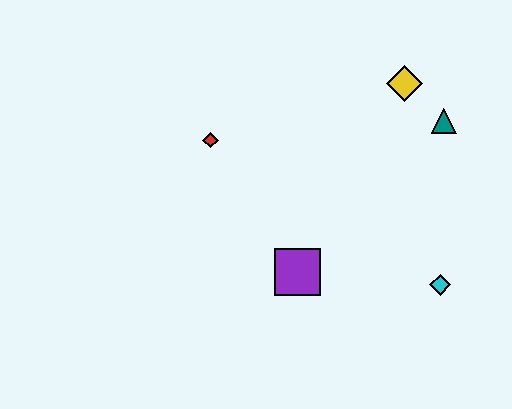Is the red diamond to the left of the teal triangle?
Yes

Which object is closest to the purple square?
The cyan diamond is closest to the purple square.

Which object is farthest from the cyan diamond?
The red diamond is farthest from the cyan diamond.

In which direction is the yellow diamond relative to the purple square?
The yellow diamond is above the purple square.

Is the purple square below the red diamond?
Yes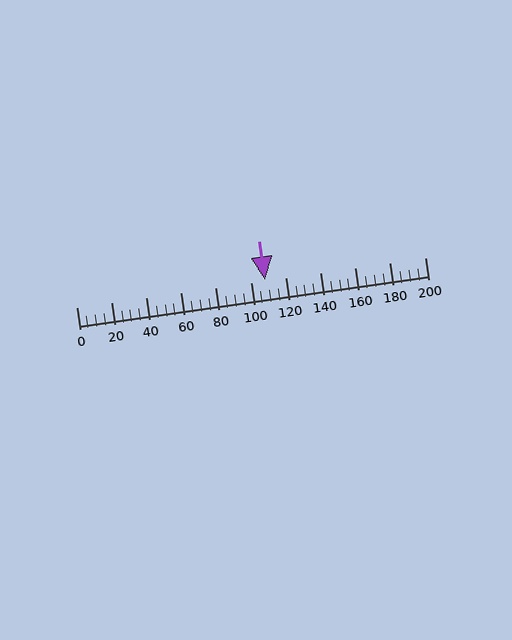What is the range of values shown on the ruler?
The ruler shows values from 0 to 200.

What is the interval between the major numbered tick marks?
The major tick marks are spaced 20 units apart.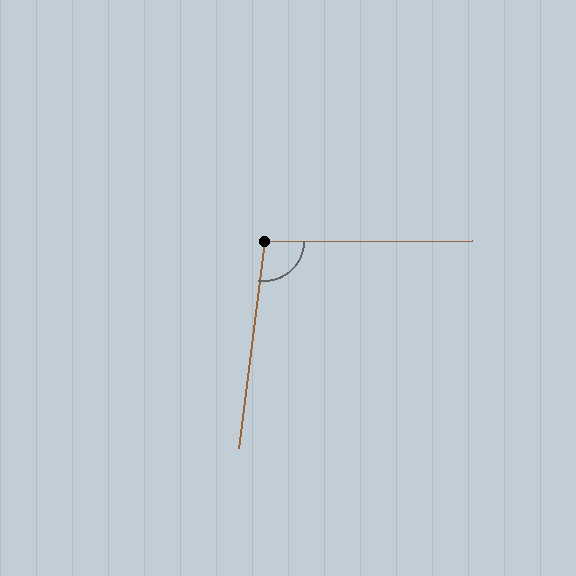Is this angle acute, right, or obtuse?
It is obtuse.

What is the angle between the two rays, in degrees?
Approximately 97 degrees.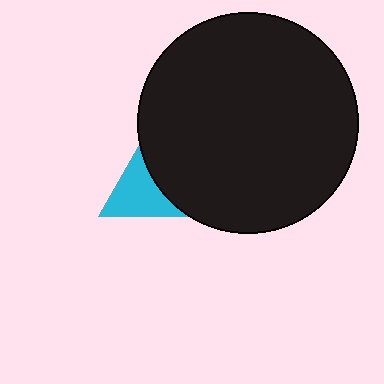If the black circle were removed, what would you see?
You would see the complete cyan triangle.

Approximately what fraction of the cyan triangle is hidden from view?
Roughly 62% of the cyan triangle is hidden behind the black circle.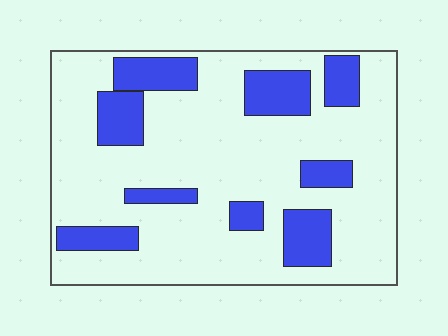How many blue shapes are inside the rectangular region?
9.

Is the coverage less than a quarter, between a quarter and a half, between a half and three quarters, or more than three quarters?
Less than a quarter.